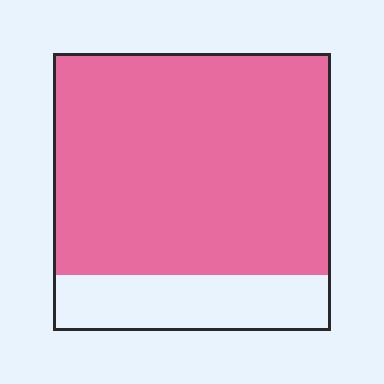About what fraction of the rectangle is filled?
About four fifths (4/5).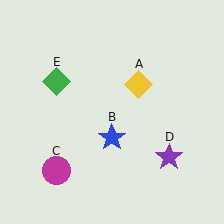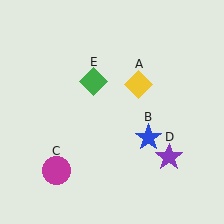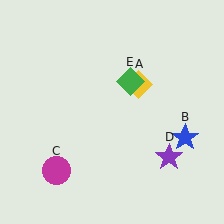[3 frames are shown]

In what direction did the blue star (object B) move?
The blue star (object B) moved right.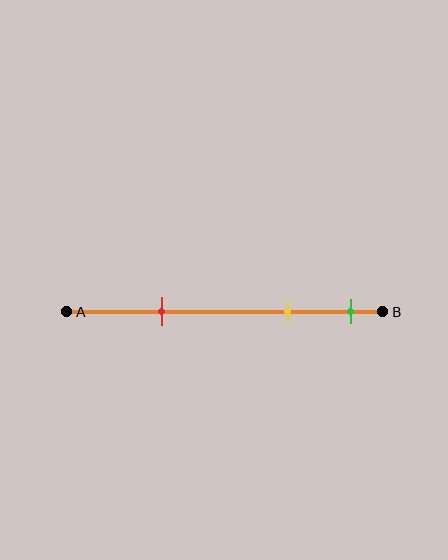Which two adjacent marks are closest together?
The yellow and green marks are the closest adjacent pair.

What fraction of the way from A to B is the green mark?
The green mark is approximately 90% (0.9) of the way from A to B.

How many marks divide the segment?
There are 3 marks dividing the segment.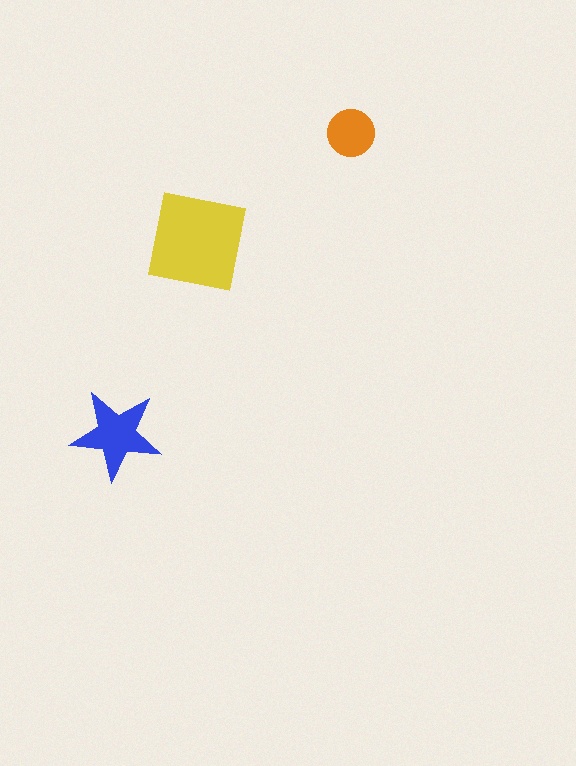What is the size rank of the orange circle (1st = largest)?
3rd.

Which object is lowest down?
The blue star is bottommost.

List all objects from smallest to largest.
The orange circle, the blue star, the yellow square.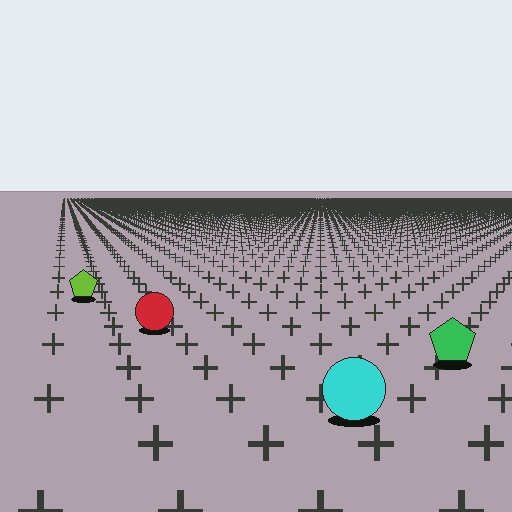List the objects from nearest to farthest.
From nearest to farthest: the cyan circle, the green pentagon, the red circle, the lime pentagon.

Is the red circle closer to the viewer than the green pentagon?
No. The green pentagon is closer — you can tell from the texture gradient: the ground texture is coarser near it.